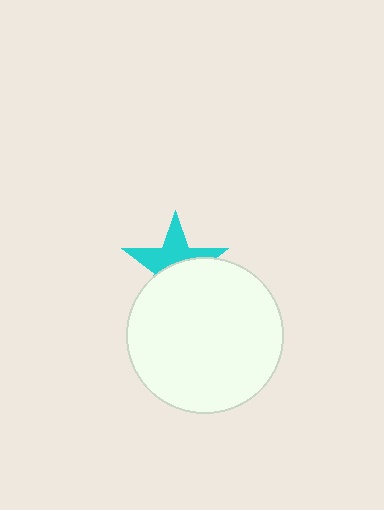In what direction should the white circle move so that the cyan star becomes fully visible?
The white circle should move down. That is the shortest direction to clear the overlap and leave the cyan star fully visible.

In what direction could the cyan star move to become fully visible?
The cyan star could move up. That would shift it out from behind the white circle entirely.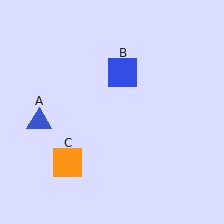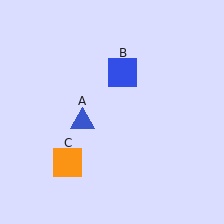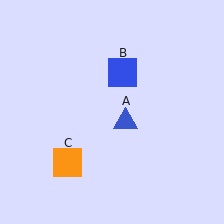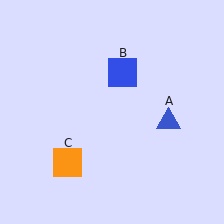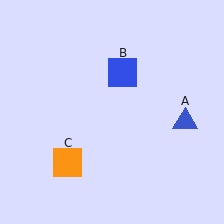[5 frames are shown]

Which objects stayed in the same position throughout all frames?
Blue square (object B) and orange square (object C) remained stationary.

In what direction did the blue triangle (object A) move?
The blue triangle (object A) moved right.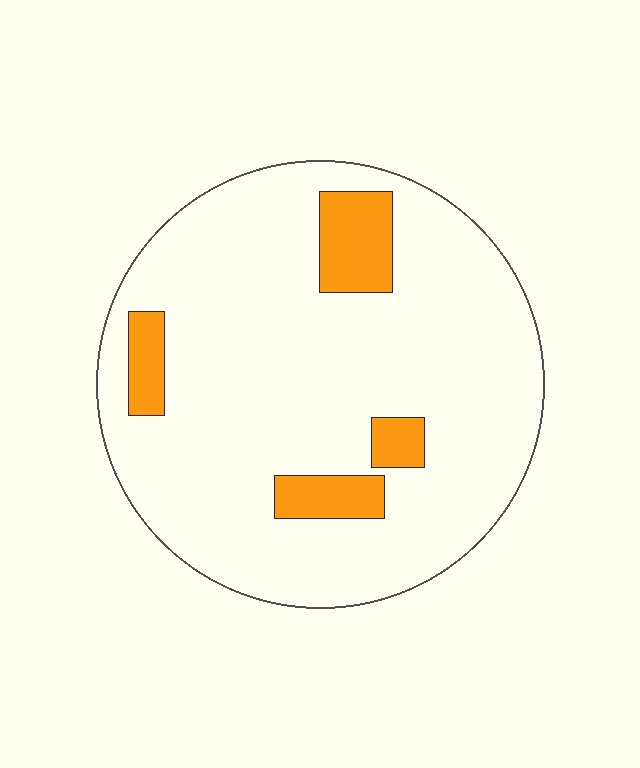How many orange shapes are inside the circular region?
4.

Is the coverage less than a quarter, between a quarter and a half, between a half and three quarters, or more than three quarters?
Less than a quarter.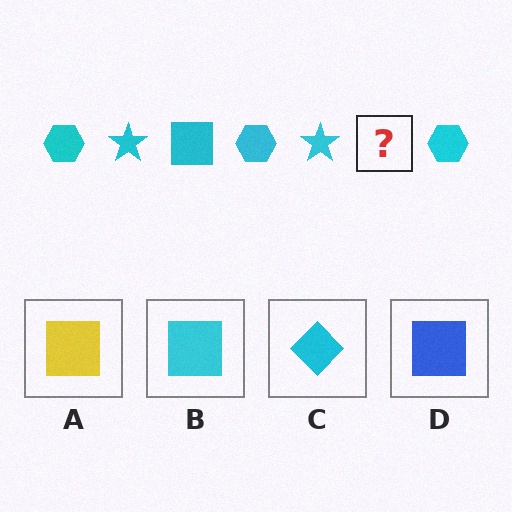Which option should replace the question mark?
Option B.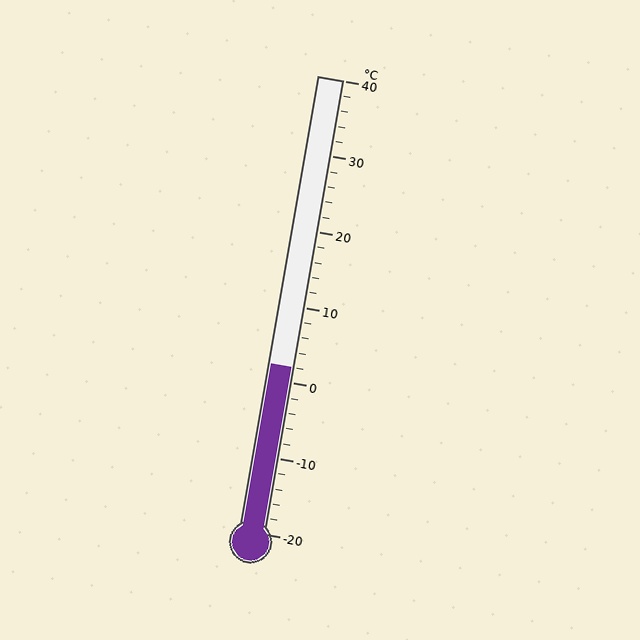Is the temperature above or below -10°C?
The temperature is above -10°C.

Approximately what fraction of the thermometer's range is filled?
The thermometer is filled to approximately 35% of its range.